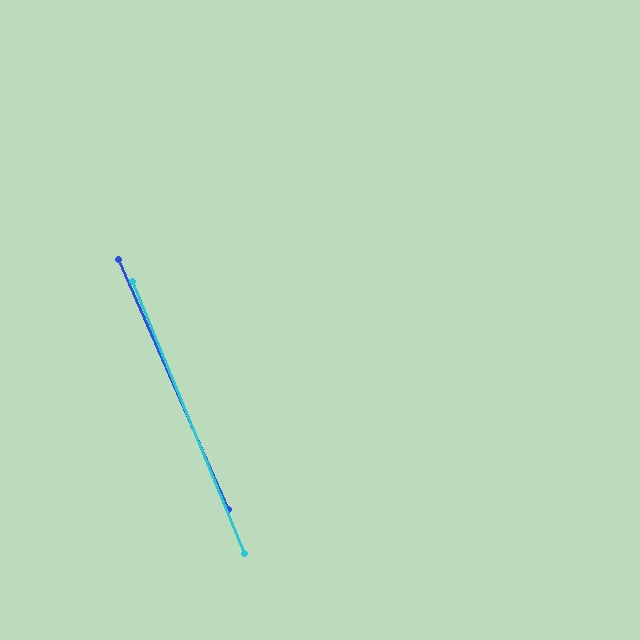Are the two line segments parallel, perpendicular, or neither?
Parallel — their directions differ by only 1.3°.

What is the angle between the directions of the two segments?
Approximately 1 degree.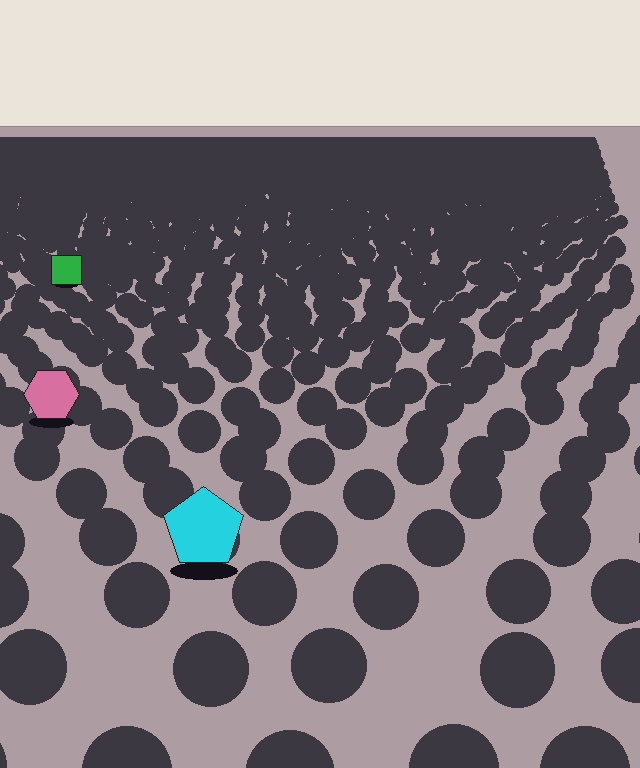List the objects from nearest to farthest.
From nearest to farthest: the cyan pentagon, the pink hexagon, the green square.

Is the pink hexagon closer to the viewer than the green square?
Yes. The pink hexagon is closer — you can tell from the texture gradient: the ground texture is coarser near it.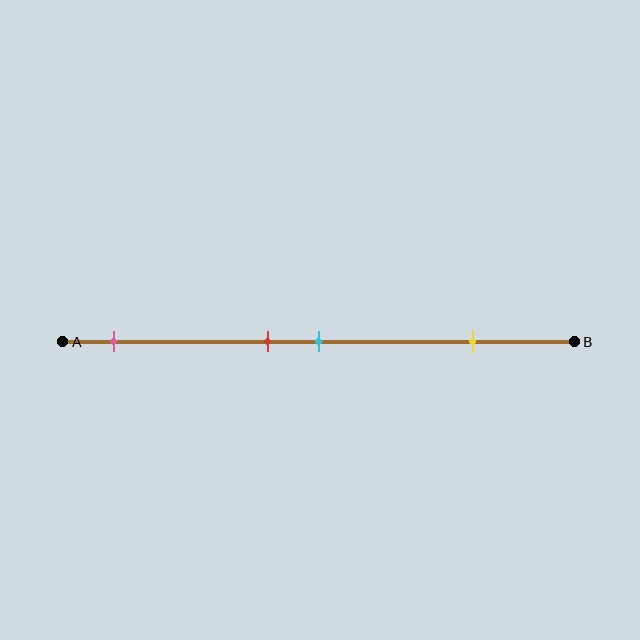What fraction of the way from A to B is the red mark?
The red mark is approximately 40% (0.4) of the way from A to B.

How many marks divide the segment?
There are 4 marks dividing the segment.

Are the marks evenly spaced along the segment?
No, the marks are not evenly spaced.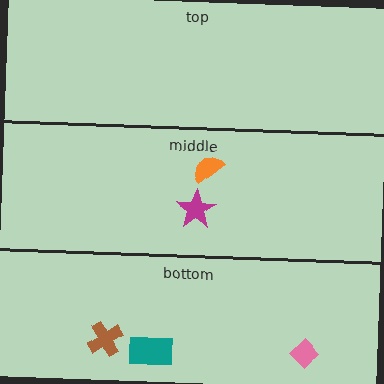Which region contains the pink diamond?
The bottom region.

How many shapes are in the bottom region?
3.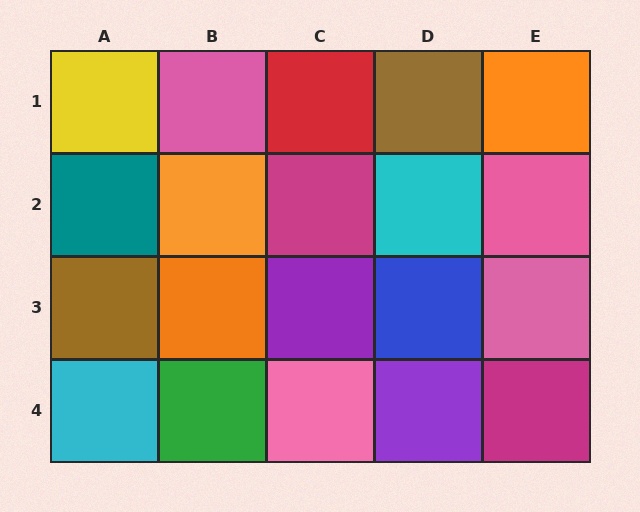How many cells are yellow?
1 cell is yellow.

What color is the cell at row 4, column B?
Green.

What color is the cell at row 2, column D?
Cyan.